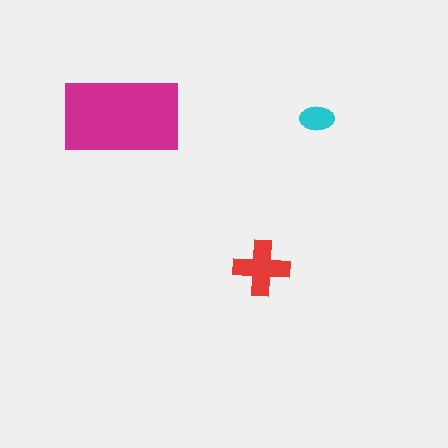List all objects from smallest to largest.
The cyan ellipse, the red cross, the magenta rectangle.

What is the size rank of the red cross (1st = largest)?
2nd.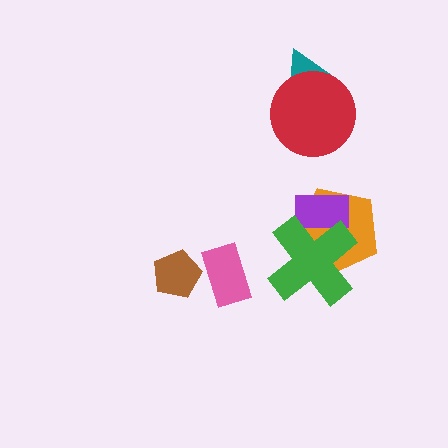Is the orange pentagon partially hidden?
Yes, it is partially covered by another shape.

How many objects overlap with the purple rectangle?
2 objects overlap with the purple rectangle.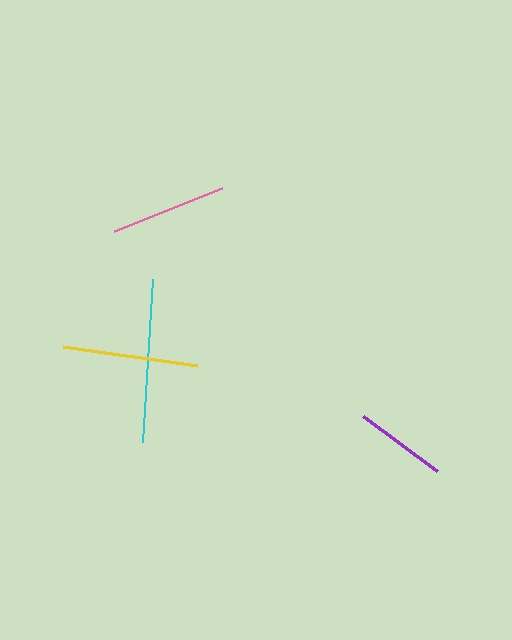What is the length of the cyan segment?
The cyan segment is approximately 163 pixels long.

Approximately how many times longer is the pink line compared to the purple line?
The pink line is approximately 1.2 times the length of the purple line.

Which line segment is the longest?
The cyan line is the longest at approximately 163 pixels.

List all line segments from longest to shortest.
From longest to shortest: cyan, yellow, pink, purple.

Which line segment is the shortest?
The purple line is the shortest at approximately 93 pixels.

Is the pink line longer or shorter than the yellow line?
The yellow line is longer than the pink line.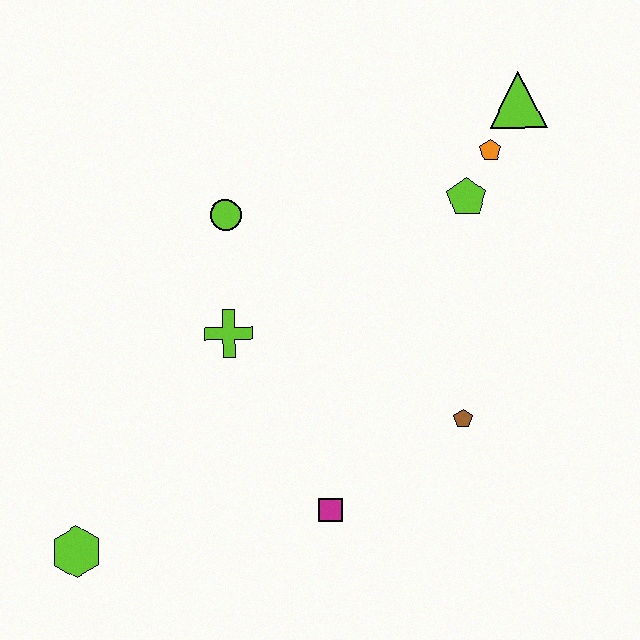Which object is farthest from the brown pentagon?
The lime hexagon is farthest from the brown pentagon.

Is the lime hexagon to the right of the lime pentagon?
No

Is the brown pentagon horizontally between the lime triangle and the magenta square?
Yes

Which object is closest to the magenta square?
The brown pentagon is closest to the magenta square.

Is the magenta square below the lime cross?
Yes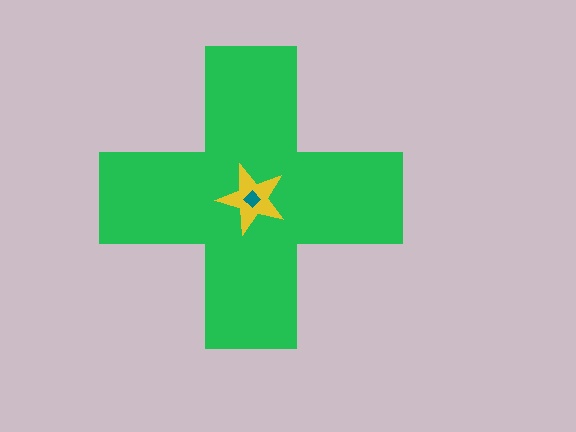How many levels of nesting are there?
3.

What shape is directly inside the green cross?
The yellow star.